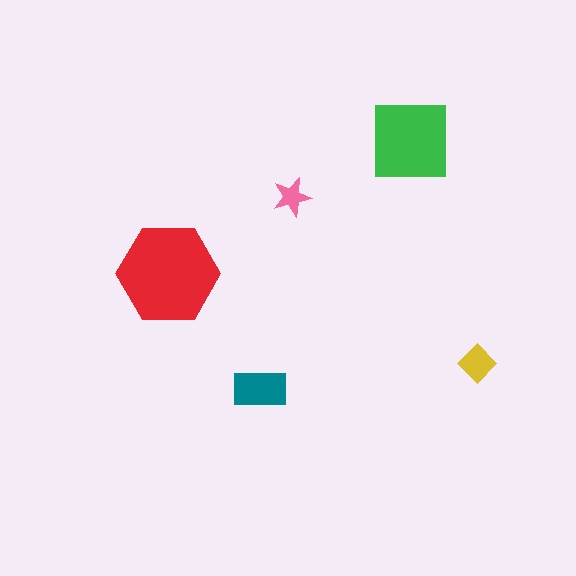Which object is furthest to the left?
The red hexagon is leftmost.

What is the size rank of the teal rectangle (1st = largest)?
3rd.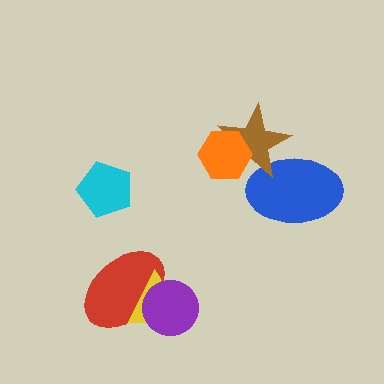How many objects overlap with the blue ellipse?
1 object overlaps with the blue ellipse.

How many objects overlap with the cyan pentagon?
0 objects overlap with the cyan pentagon.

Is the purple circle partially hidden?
No, no other shape covers it.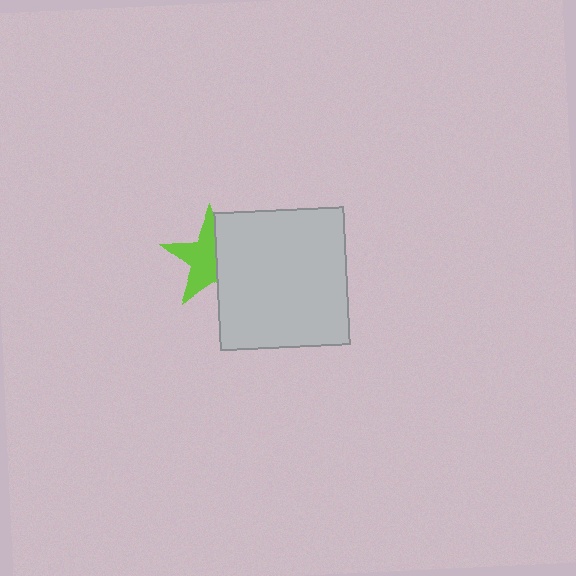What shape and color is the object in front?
The object in front is a light gray rectangle.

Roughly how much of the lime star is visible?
About half of it is visible (roughly 58%).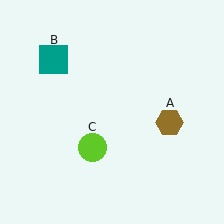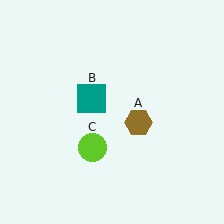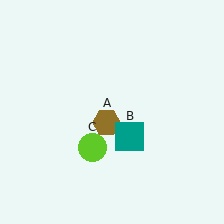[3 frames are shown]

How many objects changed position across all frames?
2 objects changed position: brown hexagon (object A), teal square (object B).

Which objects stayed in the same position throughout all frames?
Lime circle (object C) remained stationary.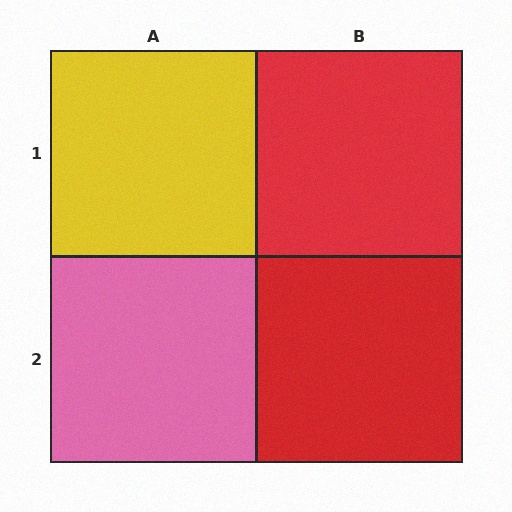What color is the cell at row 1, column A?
Yellow.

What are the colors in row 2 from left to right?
Pink, red.